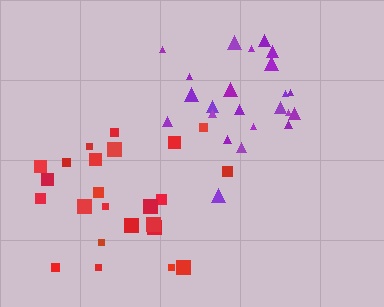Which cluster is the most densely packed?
Red.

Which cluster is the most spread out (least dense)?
Purple.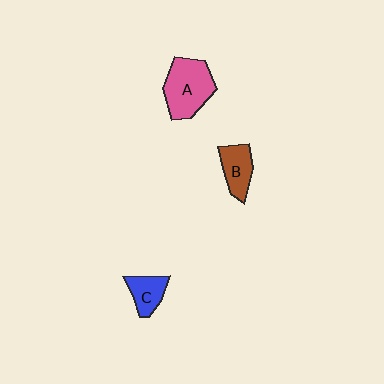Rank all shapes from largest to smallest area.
From largest to smallest: A (pink), B (brown), C (blue).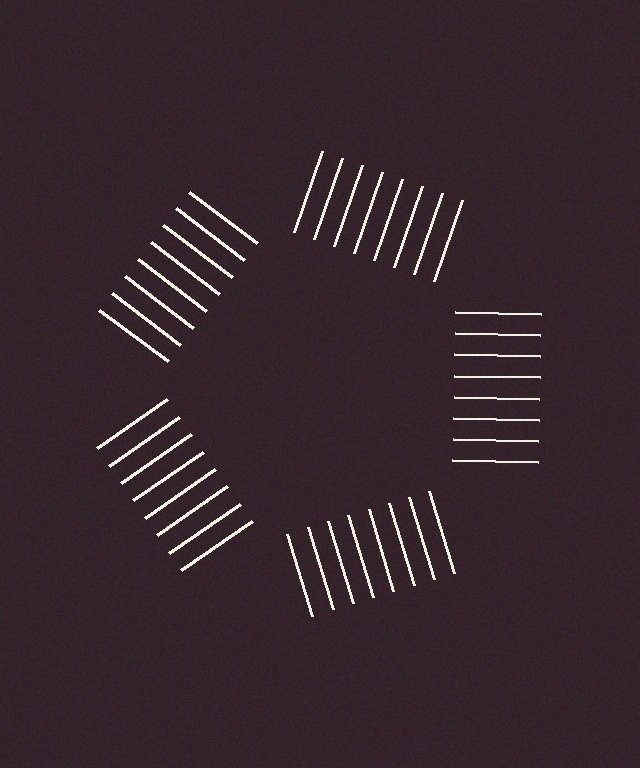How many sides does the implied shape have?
5 sides — the line-ends trace a pentagon.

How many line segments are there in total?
40 — 8 along each of the 5 edges.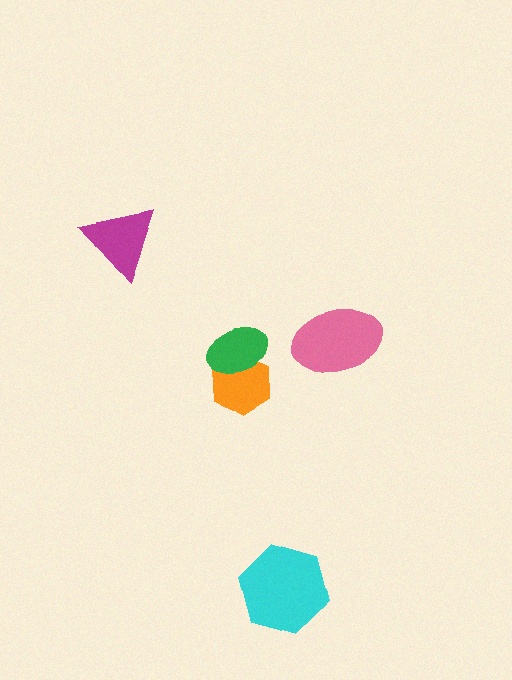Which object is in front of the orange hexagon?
The green ellipse is in front of the orange hexagon.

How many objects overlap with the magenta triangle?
0 objects overlap with the magenta triangle.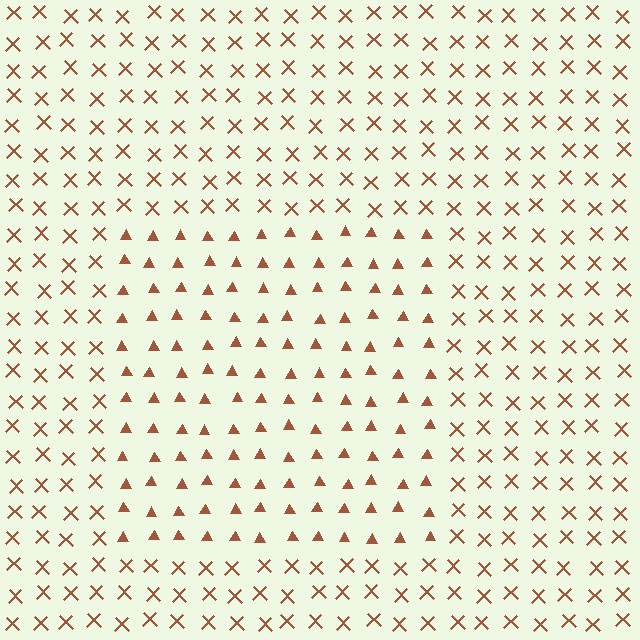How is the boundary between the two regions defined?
The boundary is defined by a change in element shape: triangles inside vs. X marks outside. All elements share the same color and spacing.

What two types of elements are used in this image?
The image uses triangles inside the rectangle region and X marks outside it.